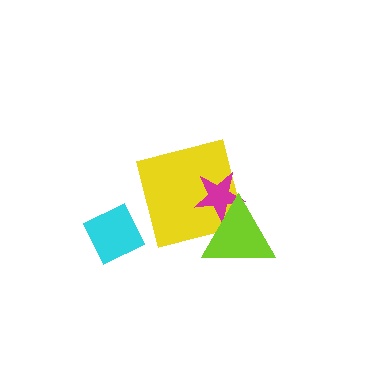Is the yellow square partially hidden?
Yes, it is partially covered by another shape.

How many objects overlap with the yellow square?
2 objects overlap with the yellow square.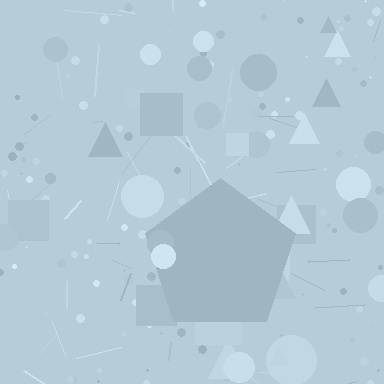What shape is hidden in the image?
A pentagon is hidden in the image.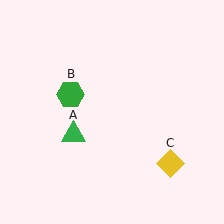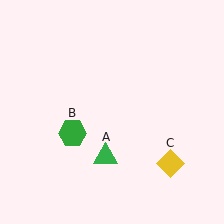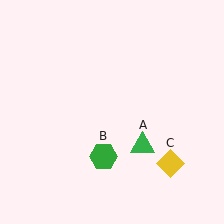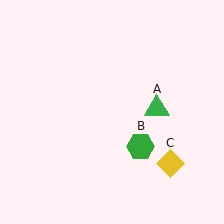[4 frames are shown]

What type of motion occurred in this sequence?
The green triangle (object A), green hexagon (object B) rotated counterclockwise around the center of the scene.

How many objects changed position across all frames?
2 objects changed position: green triangle (object A), green hexagon (object B).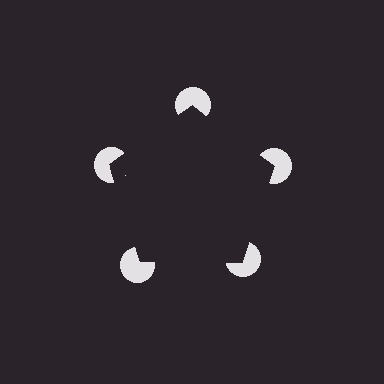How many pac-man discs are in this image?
There are 5 — one at each vertex of the illusory pentagon.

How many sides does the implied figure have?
5 sides.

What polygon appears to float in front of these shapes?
An illusory pentagon — its edges are inferred from the aligned wedge cuts in the pac-man discs, not physically drawn.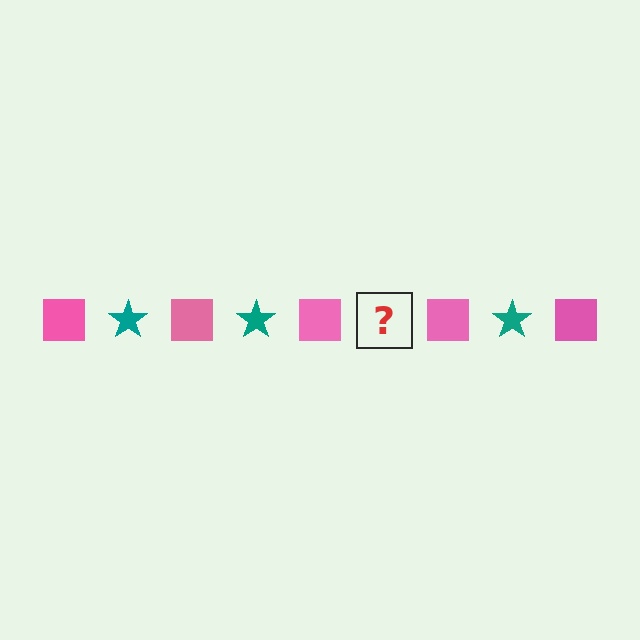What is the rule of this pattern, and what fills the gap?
The rule is that the pattern alternates between pink square and teal star. The gap should be filled with a teal star.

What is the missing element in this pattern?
The missing element is a teal star.